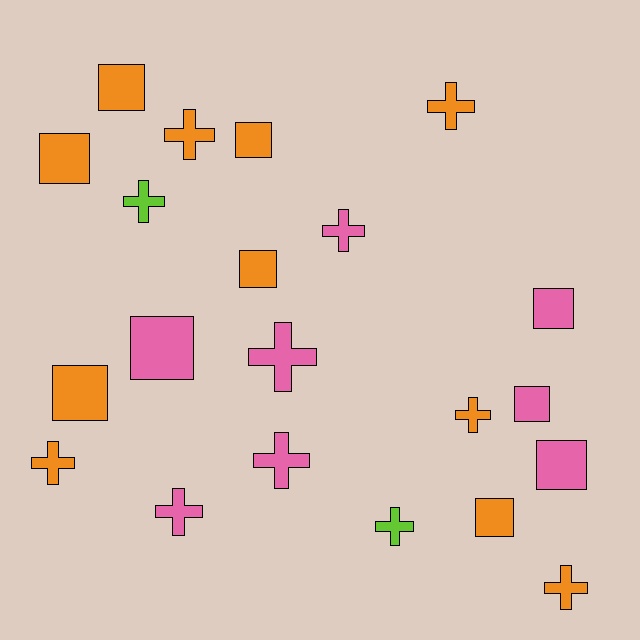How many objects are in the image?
There are 21 objects.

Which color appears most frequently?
Orange, with 11 objects.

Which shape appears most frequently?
Cross, with 11 objects.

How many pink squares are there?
There are 4 pink squares.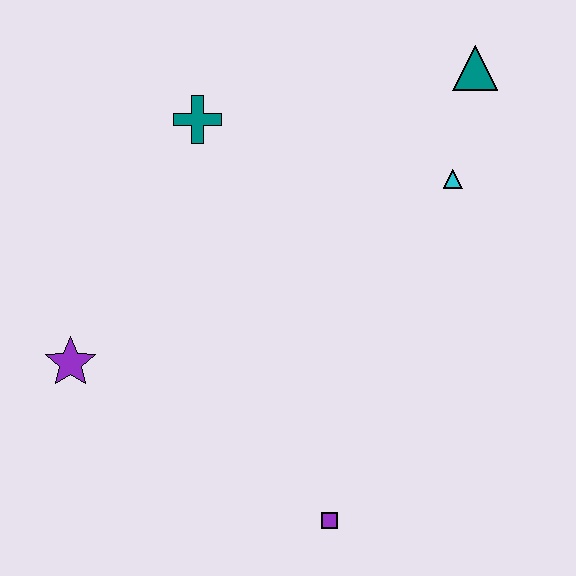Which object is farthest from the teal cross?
The purple square is farthest from the teal cross.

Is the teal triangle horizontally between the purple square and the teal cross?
No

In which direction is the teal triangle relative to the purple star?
The teal triangle is to the right of the purple star.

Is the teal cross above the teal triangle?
No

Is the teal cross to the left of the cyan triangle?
Yes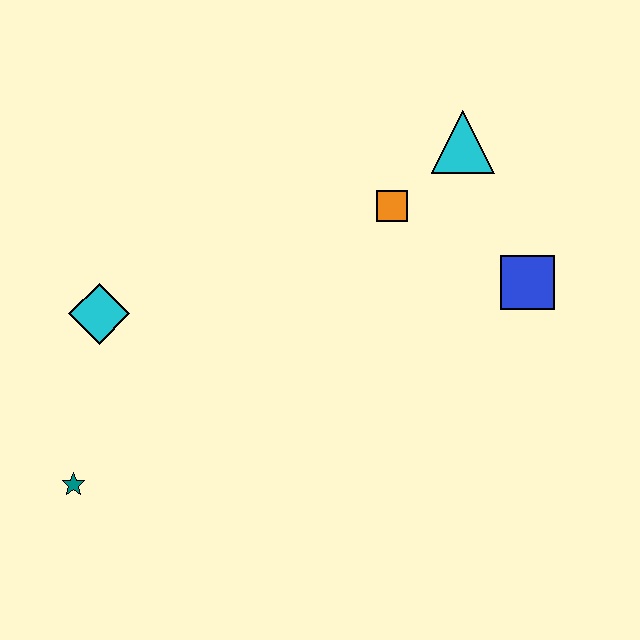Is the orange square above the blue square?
Yes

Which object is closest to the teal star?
The cyan diamond is closest to the teal star.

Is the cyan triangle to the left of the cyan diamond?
No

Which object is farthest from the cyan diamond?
The blue square is farthest from the cyan diamond.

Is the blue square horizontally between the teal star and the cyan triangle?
No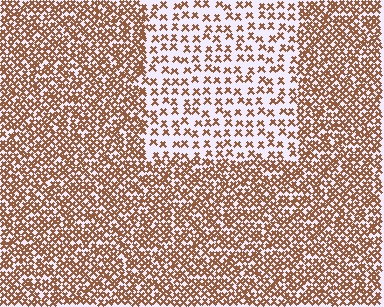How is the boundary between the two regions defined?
The boundary is defined by a change in element density (approximately 2.4x ratio). All elements are the same color, size, and shape.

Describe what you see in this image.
The image contains small brown elements arranged at two different densities. A rectangle-shaped region is visible where the elements are less densely packed than the surrounding area.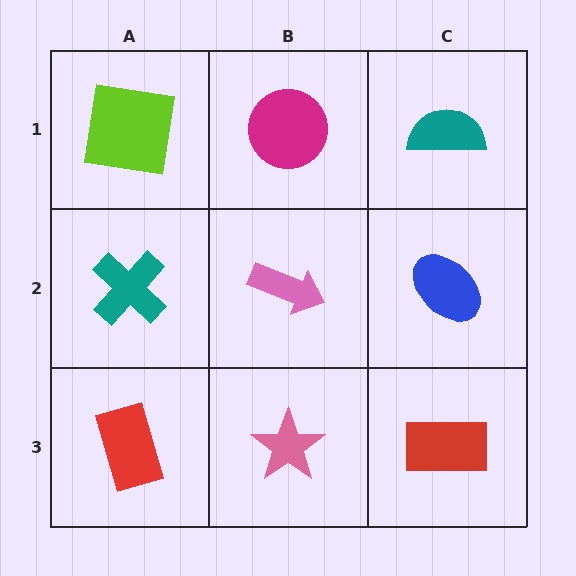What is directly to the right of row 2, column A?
A pink arrow.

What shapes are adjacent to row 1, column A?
A teal cross (row 2, column A), a magenta circle (row 1, column B).